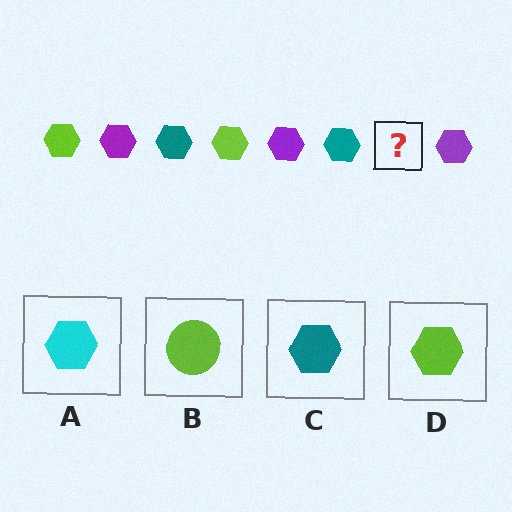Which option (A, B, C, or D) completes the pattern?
D.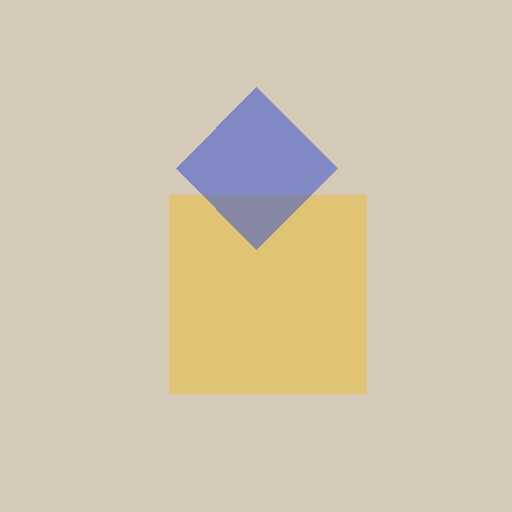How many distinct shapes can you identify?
There are 2 distinct shapes: a yellow square, a blue diamond.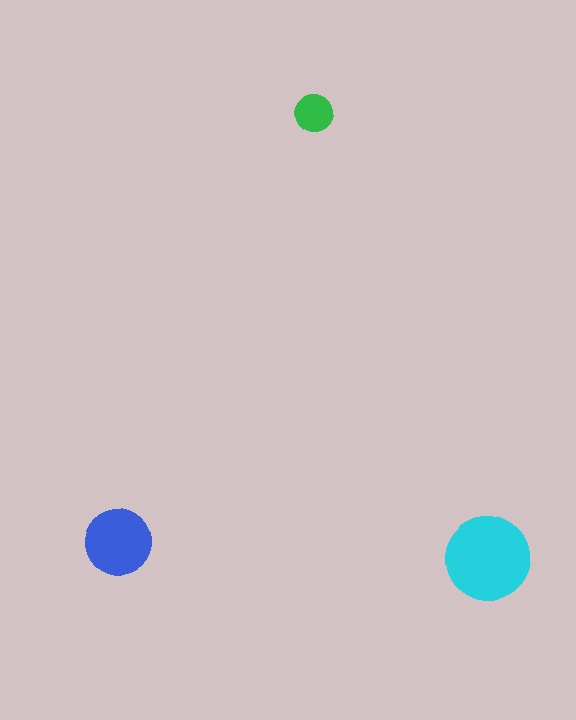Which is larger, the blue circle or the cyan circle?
The cyan one.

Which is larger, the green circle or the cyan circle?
The cyan one.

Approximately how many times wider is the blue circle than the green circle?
About 2 times wider.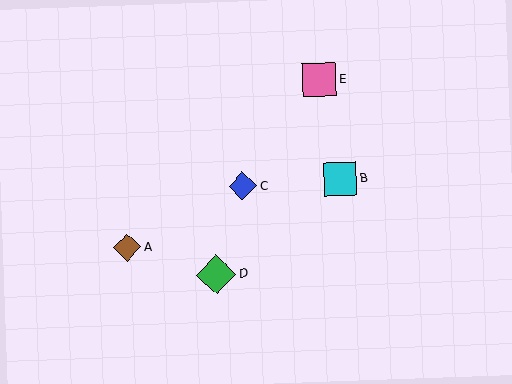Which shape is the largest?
The green diamond (labeled D) is the largest.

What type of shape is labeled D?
Shape D is a green diamond.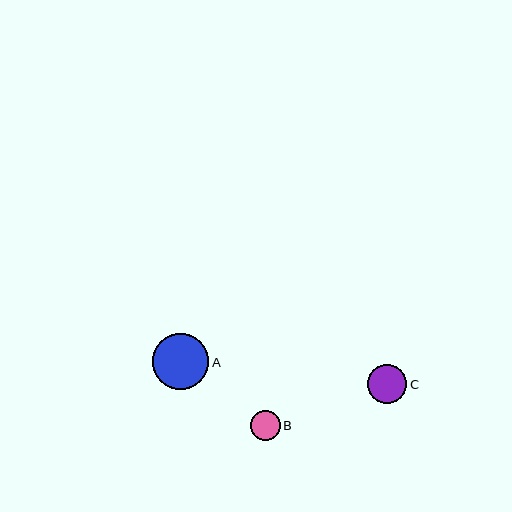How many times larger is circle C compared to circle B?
Circle C is approximately 1.3 times the size of circle B.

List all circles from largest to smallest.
From largest to smallest: A, C, B.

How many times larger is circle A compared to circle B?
Circle A is approximately 1.9 times the size of circle B.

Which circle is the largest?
Circle A is the largest with a size of approximately 57 pixels.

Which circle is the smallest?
Circle B is the smallest with a size of approximately 30 pixels.